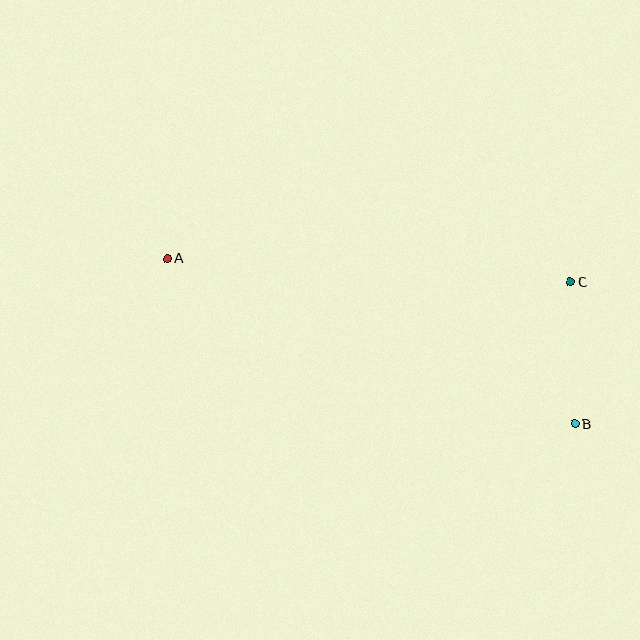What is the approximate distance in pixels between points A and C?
The distance between A and C is approximately 403 pixels.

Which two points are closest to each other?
Points B and C are closest to each other.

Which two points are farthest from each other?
Points A and B are farthest from each other.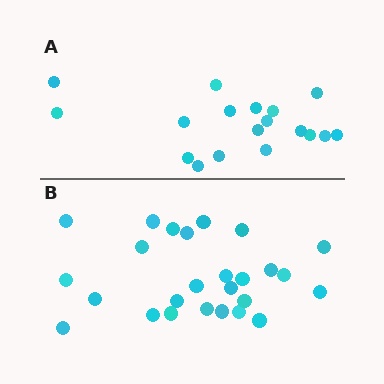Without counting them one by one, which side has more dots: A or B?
Region B (the bottom region) has more dots.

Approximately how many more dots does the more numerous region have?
Region B has roughly 8 or so more dots than region A.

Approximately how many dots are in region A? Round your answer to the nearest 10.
About 20 dots. (The exact count is 18, which rounds to 20.)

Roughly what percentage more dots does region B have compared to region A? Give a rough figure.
About 45% more.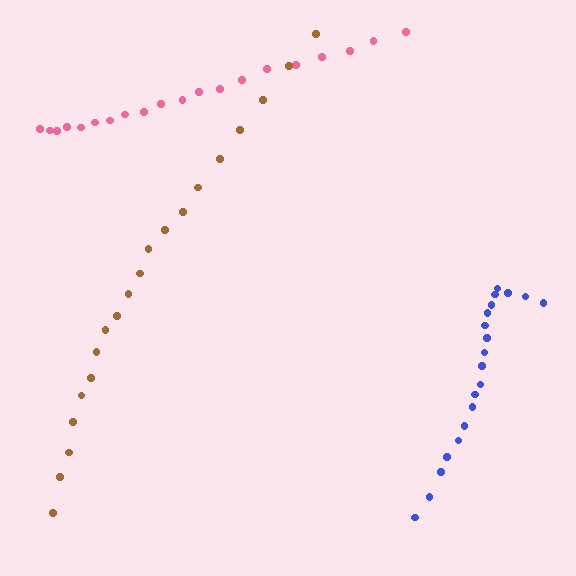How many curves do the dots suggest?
There are 3 distinct paths.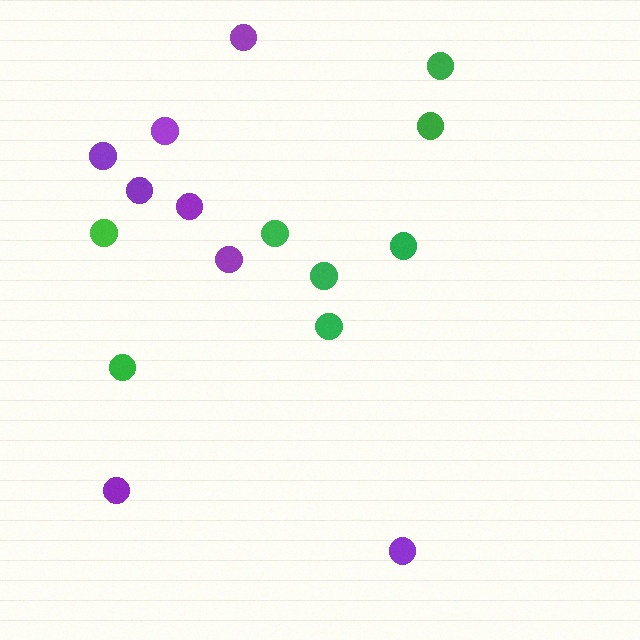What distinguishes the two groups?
There are 2 groups: one group of purple circles (8) and one group of green circles (8).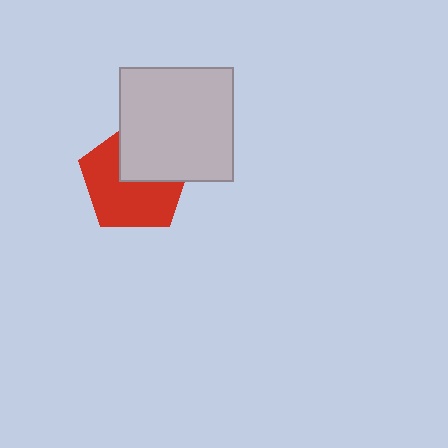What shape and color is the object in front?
The object in front is a light gray square.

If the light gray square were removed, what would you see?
You would see the complete red pentagon.